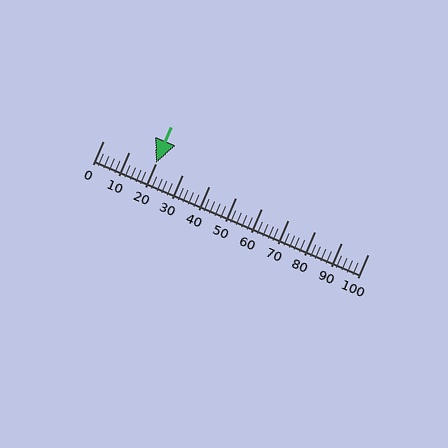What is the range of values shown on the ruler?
The ruler shows values from 0 to 100.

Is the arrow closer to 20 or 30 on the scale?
The arrow is closer to 20.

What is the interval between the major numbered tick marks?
The major tick marks are spaced 10 units apart.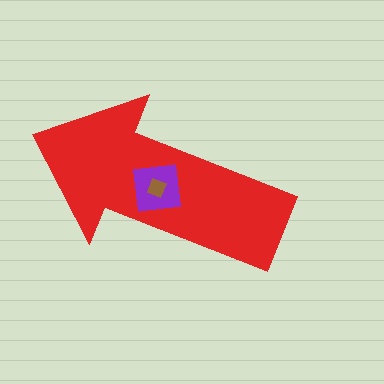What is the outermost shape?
The red arrow.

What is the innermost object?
The brown square.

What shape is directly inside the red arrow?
The purple square.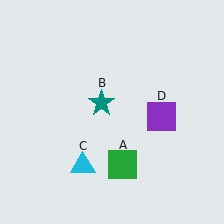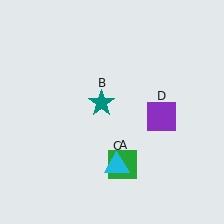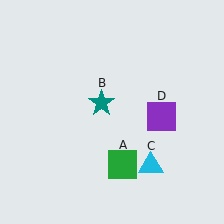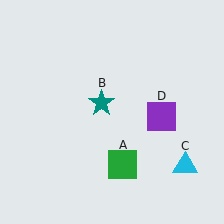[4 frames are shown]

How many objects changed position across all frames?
1 object changed position: cyan triangle (object C).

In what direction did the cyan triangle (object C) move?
The cyan triangle (object C) moved right.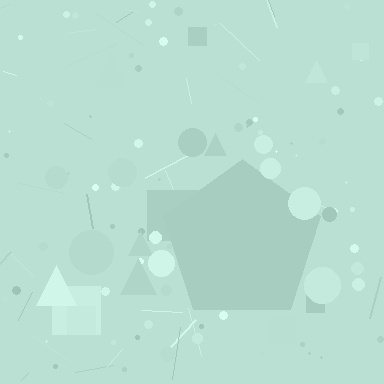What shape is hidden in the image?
A pentagon is hidden in the image.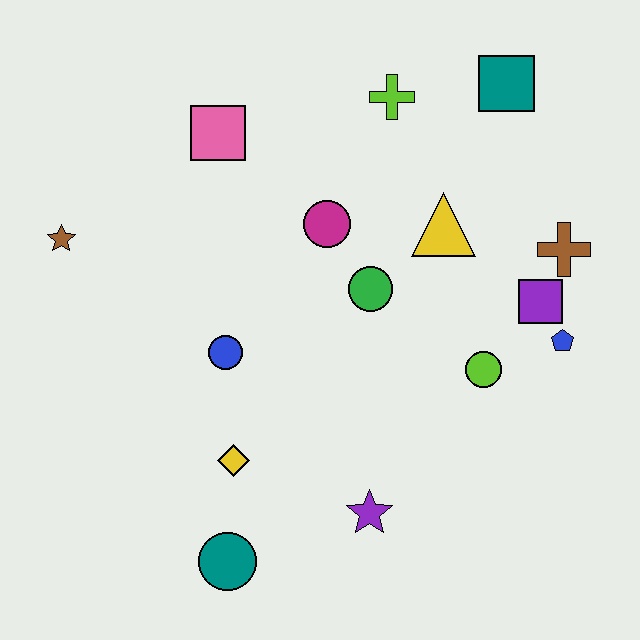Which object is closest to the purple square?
The blue pentagon is closest to the purple square.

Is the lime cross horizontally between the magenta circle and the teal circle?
No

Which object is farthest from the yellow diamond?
The teal square is farthest from the yellow diamond.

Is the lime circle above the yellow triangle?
No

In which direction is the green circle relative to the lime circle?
The green circle is to the left of the lime circle.